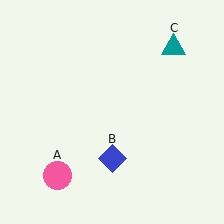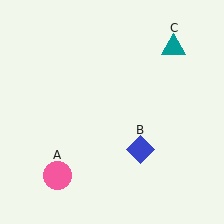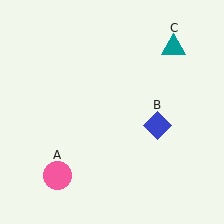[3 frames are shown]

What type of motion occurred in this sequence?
The blue diamond (object B) rotated counterclockwise around the center of the scene.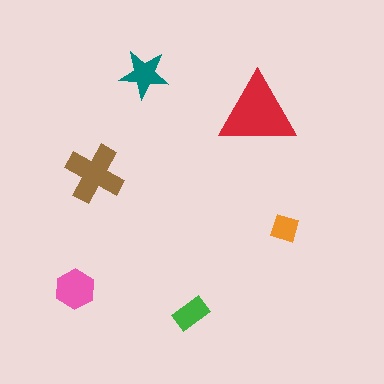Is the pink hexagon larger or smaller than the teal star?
Larger.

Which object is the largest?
The red triangle.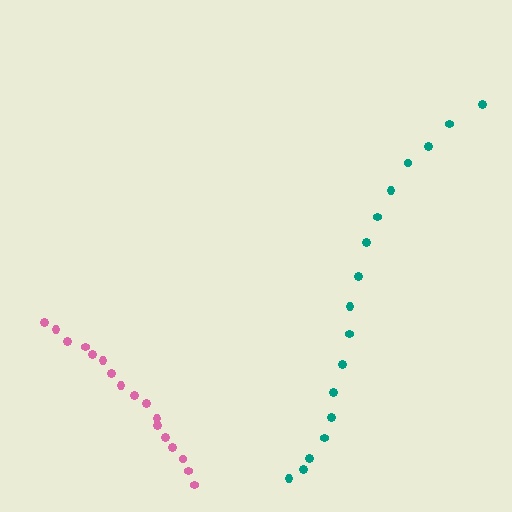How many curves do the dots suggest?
There are 2 distinct paths.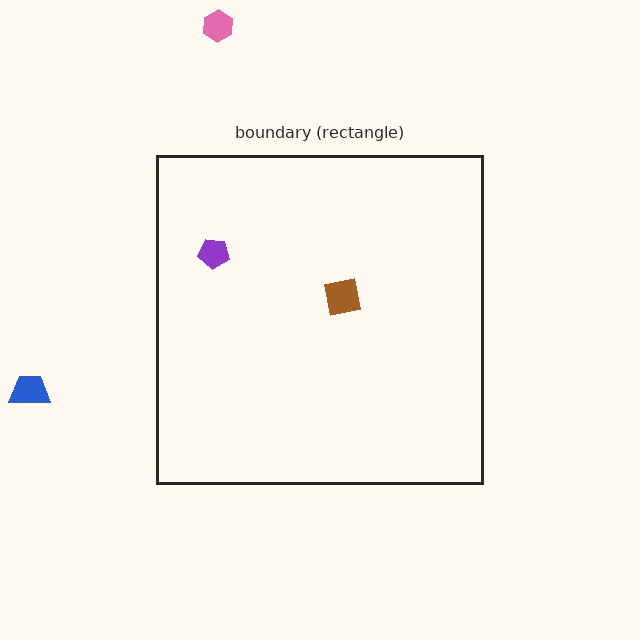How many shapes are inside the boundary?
2 inside, 2 outside.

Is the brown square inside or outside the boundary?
Inside.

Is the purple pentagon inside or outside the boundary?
Inside.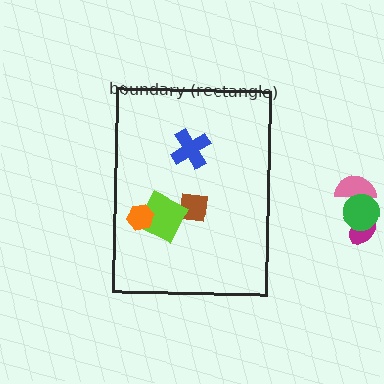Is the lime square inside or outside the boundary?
Inside.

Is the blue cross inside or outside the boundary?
Inside.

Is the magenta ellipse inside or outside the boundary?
Outside.